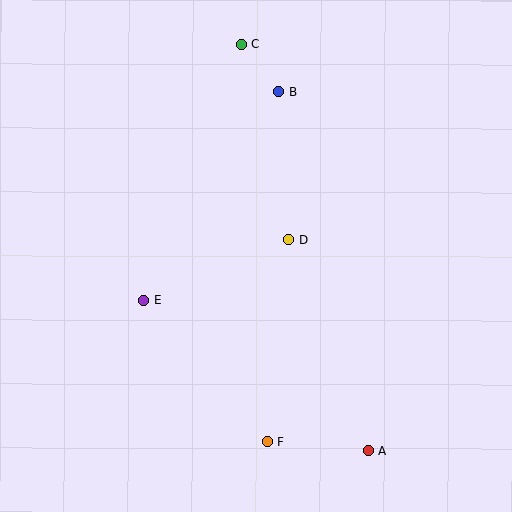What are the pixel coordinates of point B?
Point B is at (279, 92).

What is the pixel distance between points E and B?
The distance between E and B is 249 pixels.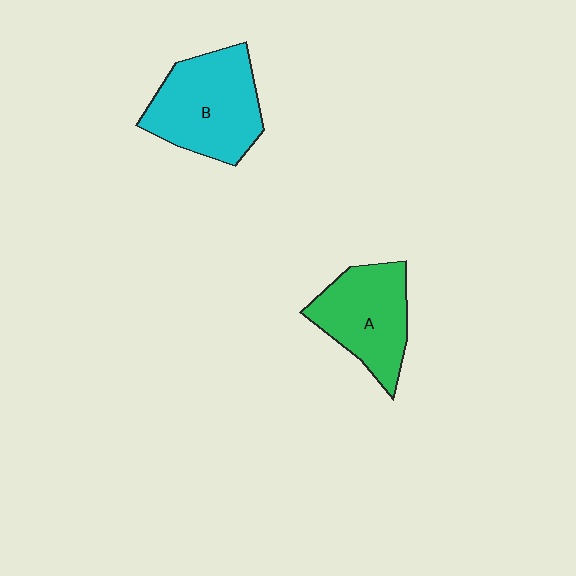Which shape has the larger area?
Shape B (cyan).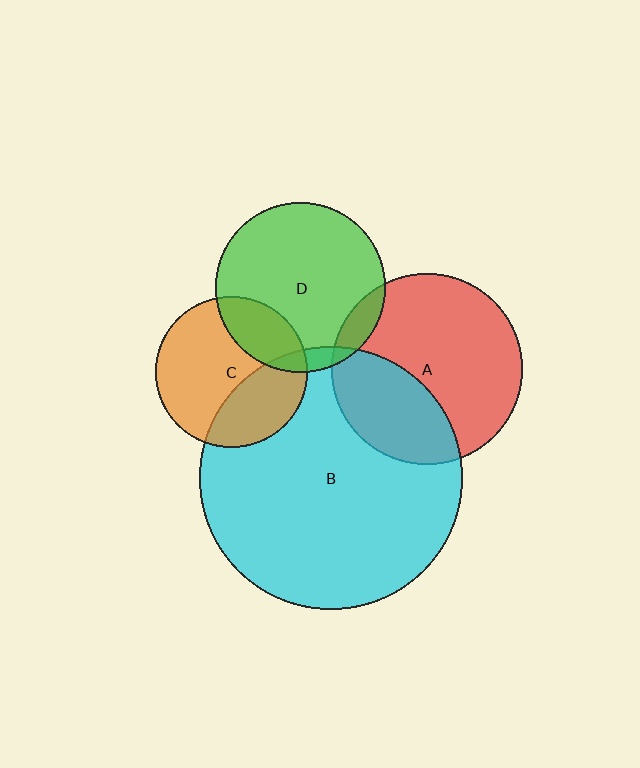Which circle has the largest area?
Circle B (cyan).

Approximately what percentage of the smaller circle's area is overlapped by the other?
Approximately 35%.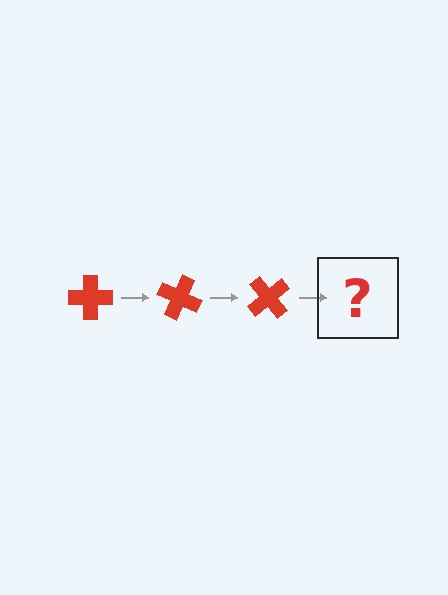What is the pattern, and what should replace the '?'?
The pattern is that the cross rotates 25 degrees each step. The '?' should be a red cross rotated 75 degrees.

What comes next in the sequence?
The next element should be a red cross rotated 75 degrees.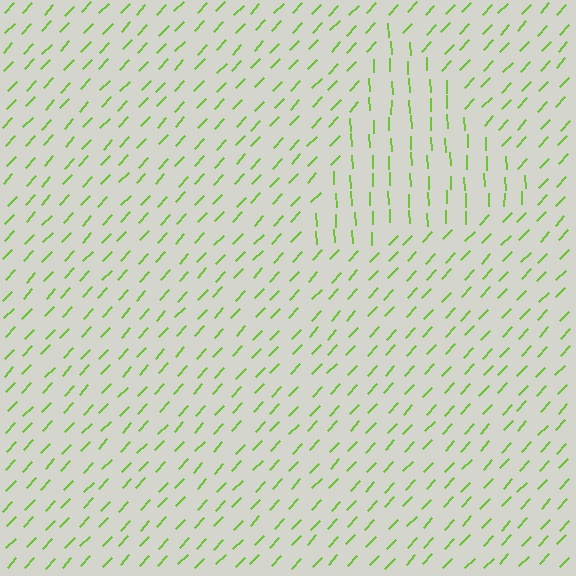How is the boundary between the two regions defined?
The boundary is defined purely by a change in line orientation (approximately 45 degrees difference). All lines are the same color and thickness.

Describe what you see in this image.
The image is filled with small lime line segments. A triangle region in the image has lines oriented differently from the surrounding lines, creating a visible texture boundary.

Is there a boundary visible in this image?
Yes, there is a texture boundary formed by a change in line orientation.